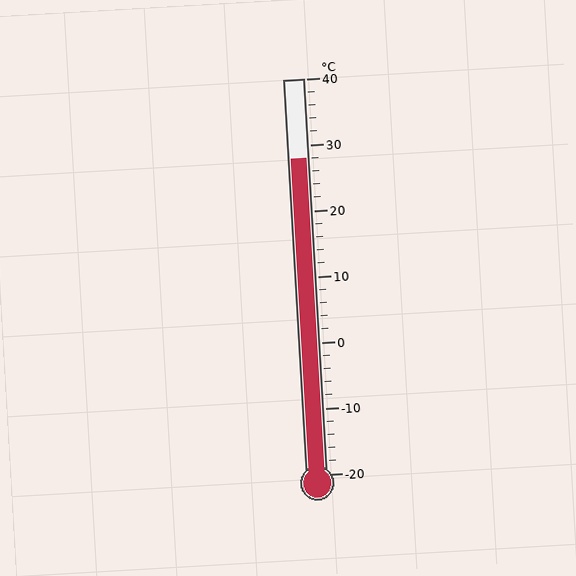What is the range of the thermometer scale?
The thermometer scale ranges from -20°C to 40°C.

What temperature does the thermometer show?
The thermometer shows approximately 28°C.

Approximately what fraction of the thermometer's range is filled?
The thermometer is filled to approximately 80% of its range.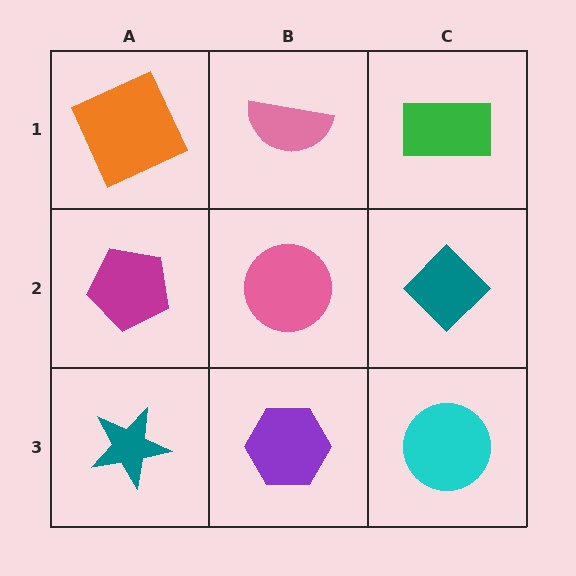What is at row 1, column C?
A green rectangle.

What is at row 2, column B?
A pink circle.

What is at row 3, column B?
A purple hexagon.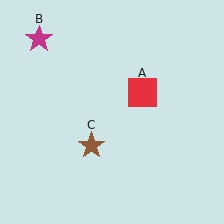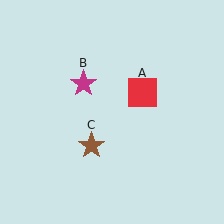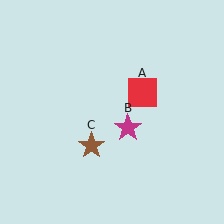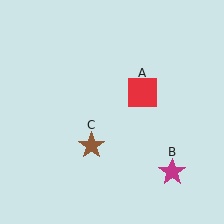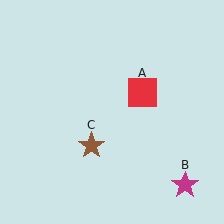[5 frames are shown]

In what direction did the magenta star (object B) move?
The magenta star (object B) moved down and to the right.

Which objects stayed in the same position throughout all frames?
Red square (object A) and brown star (object C) remained stationary.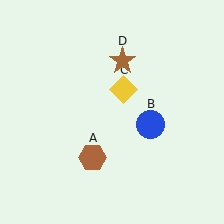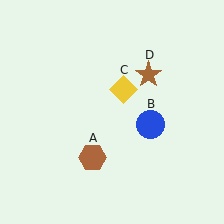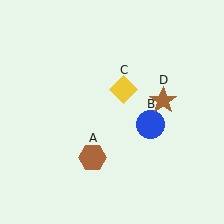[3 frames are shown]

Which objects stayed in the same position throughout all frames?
Brown hexagon (object A) and blue circle (object B) and yellow diamond (object C) remained stationary.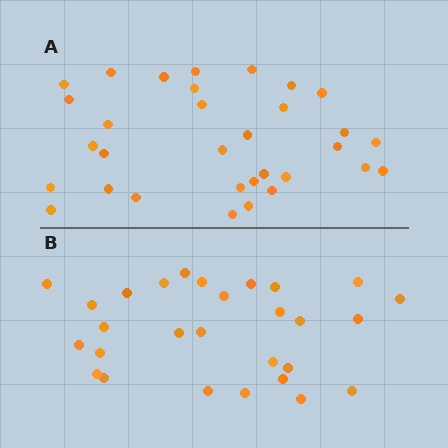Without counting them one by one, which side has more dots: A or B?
Region A (the top region) has more dots.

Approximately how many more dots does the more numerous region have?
Region A has about 4 more dots than region B.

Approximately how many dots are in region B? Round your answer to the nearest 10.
About 30 dots. (The exact count is 28, which rounds to 30.)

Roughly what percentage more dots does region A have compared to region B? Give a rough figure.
About 15% more.